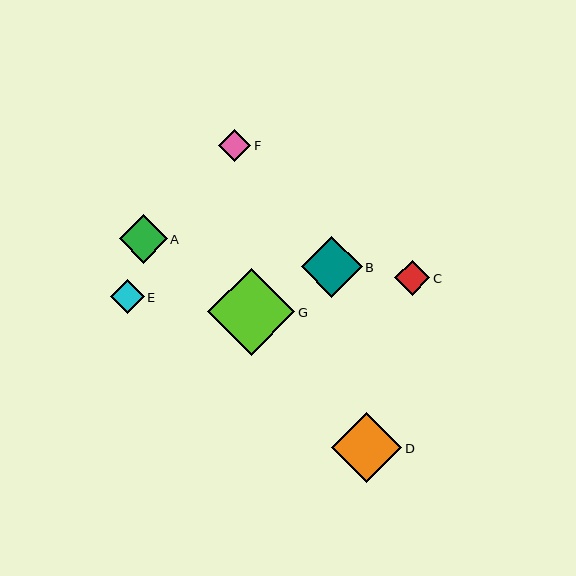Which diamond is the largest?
Diamond G is the largest with a size of approximately 87 pixels.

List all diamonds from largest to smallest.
From largest to smallest: G, D, B, A, C, E, F.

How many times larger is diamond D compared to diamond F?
Diamond D is approximately 2.2 times the size of diamond F.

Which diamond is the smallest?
Diamond F is the smallest with a size of approximately 32 pixels.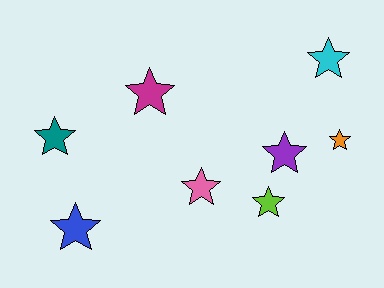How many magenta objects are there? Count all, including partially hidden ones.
There is 1 magenta object.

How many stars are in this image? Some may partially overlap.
There are 8 stars.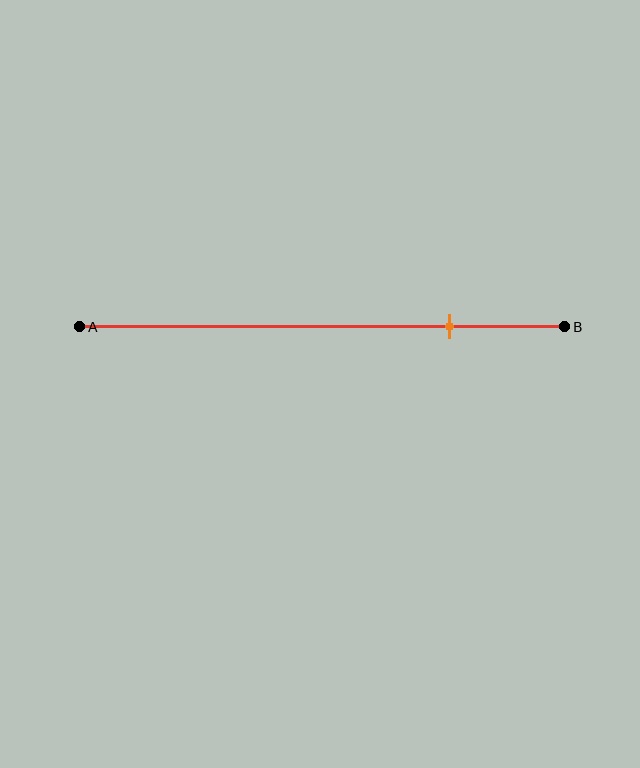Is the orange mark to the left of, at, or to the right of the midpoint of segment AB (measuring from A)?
The orange mark is to the right of the midpoint of segment AB.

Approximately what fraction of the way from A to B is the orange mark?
The orange mark is approximately 75% of the way from A to B.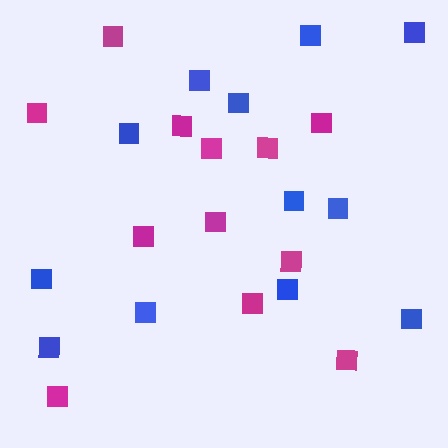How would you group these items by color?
There are 2 groups: one group of magenta squares (12) and one group of blue squares (12).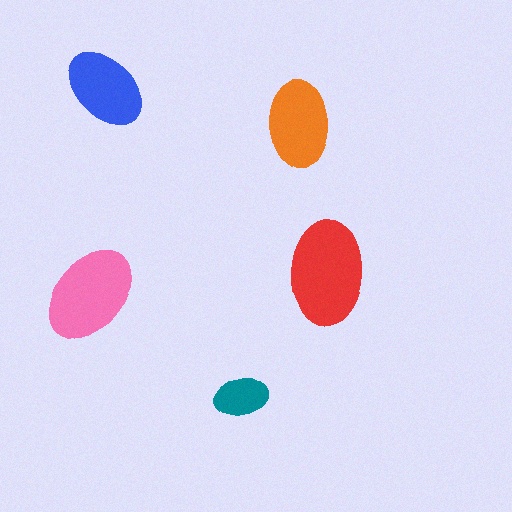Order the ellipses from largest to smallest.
the red one, the pink one, the orange one, the blue one, the teal one.